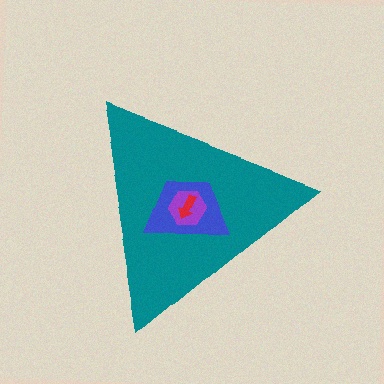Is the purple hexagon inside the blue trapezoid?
Yes.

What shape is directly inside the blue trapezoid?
The purple hexagon.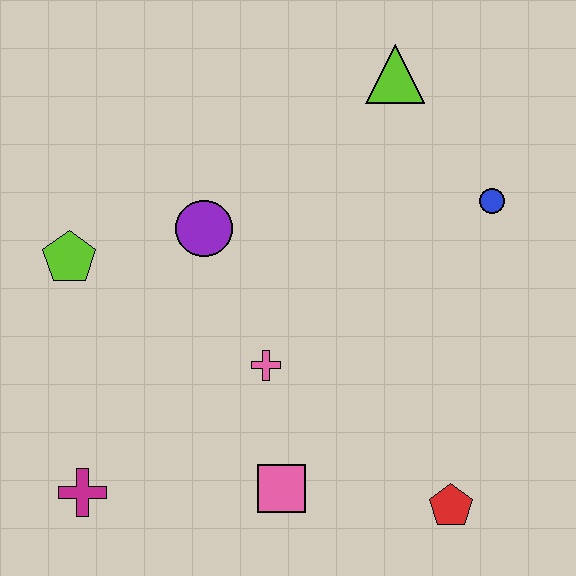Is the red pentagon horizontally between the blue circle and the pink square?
Yes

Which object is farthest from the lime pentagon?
The red pentagon is farthest from the lime pentagon.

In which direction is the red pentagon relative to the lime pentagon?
The red pentagon is to the right of the lime pentagon.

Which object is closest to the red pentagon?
The pink square is closest to the red pentagon.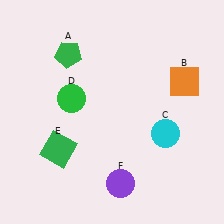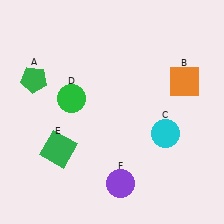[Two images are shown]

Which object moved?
The green pentagon (A) moved left.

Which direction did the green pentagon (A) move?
The green pentagon (A) moved left.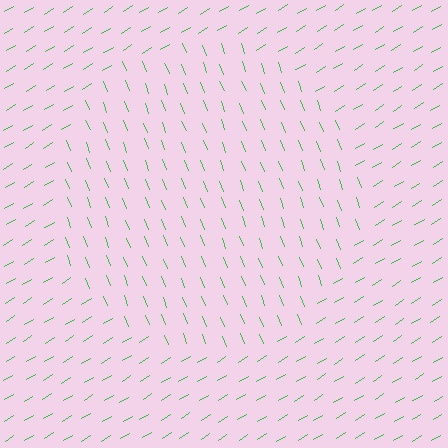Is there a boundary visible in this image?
Yes, there is a texture boundary formed by a change in line orientation.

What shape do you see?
I see a circle.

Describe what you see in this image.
The image is filled with small green line segments. A circle region in the image has lines oriented differently from the surrounding lines, creating a visible texture boundary.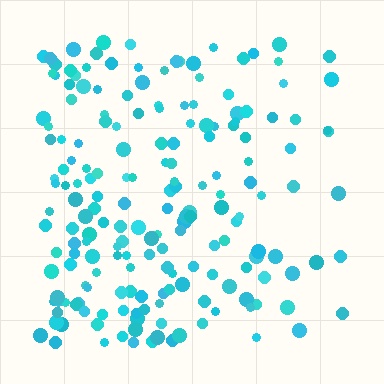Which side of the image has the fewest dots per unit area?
The right.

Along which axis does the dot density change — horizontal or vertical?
Horizontal.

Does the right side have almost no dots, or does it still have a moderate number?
Still a moderate number, just noticeably fewer than the left.